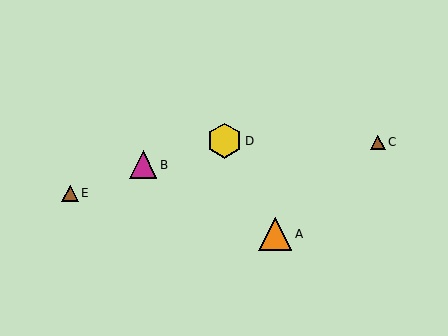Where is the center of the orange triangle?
The center of the orange triangle is at (275, 234).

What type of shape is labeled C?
Shape C is a brown triangle.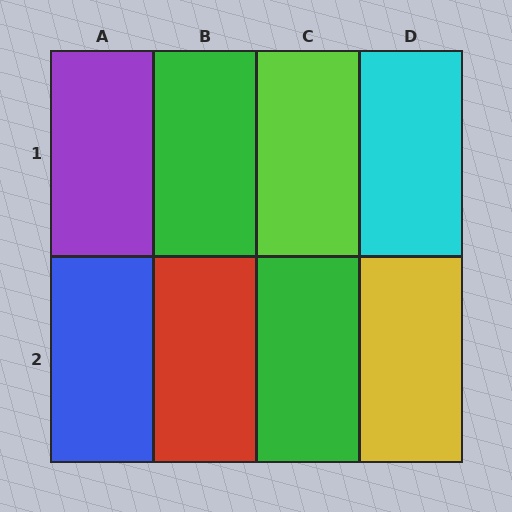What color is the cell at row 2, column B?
Red.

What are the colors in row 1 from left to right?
Purple, green, lime, cyan.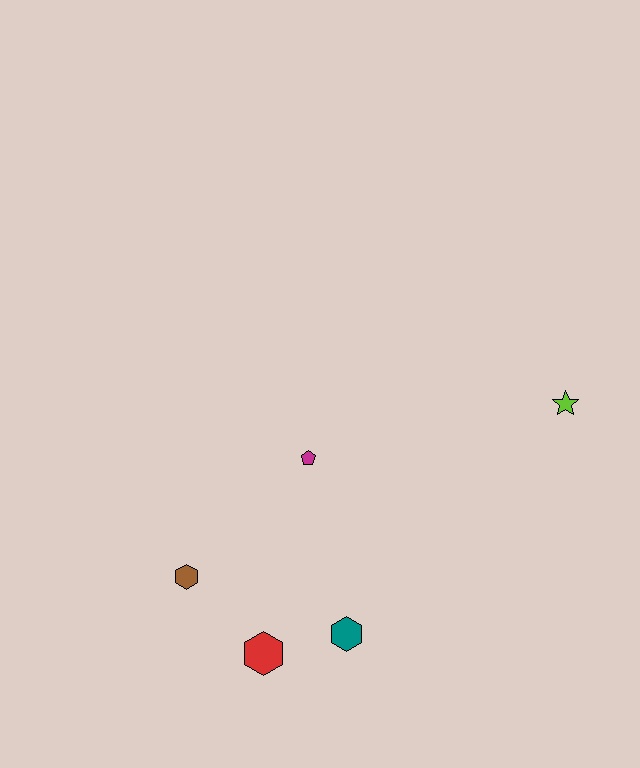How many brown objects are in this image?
There is 1 brown object.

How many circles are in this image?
There are no circles.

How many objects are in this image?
There are 5 objects.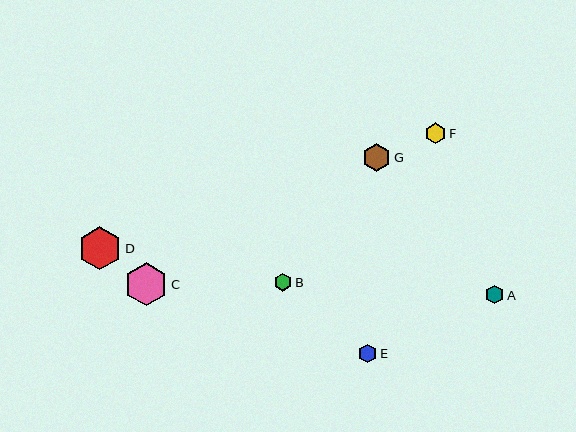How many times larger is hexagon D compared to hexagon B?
Hexagon D is approximately 2.4 times the size of hexagon B.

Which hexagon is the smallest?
Hexagon B is the smallest with a size of approximately 18 pixels.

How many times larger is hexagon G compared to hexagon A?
Hexagon G is approximately 1.5 times the size of hexagon A.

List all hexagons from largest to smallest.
From largest to smallest: C, D, G, F, A, E, B.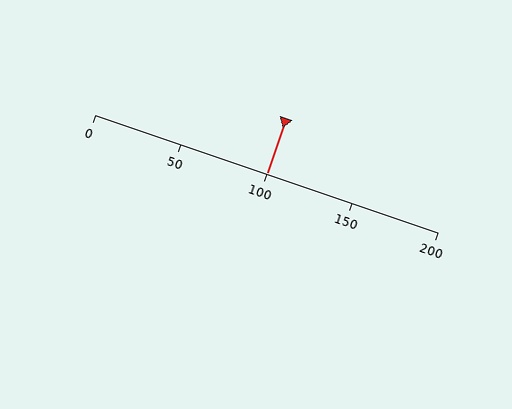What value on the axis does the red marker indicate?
The marker indicates approximately 100.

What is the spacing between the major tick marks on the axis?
The major ticks are spaced 50 apart.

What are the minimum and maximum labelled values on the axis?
The axis runs from 0 to 200.